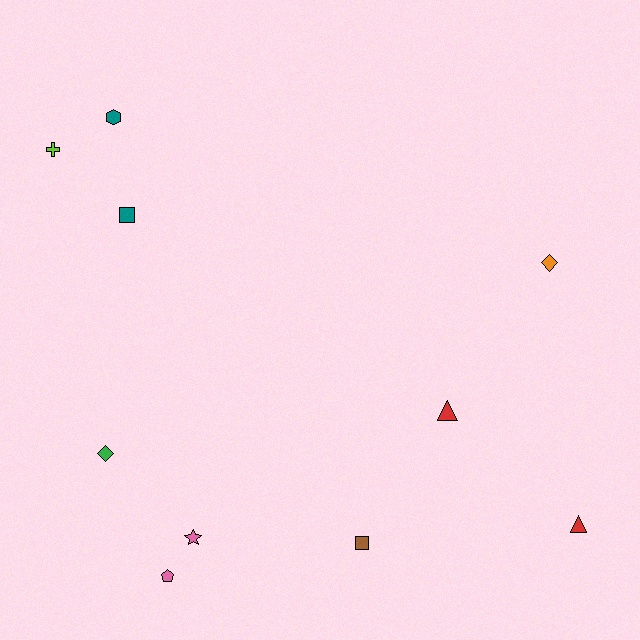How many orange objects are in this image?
There is 1 orange object.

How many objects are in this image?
There are 10 objects.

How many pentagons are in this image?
There is 1 pentagon.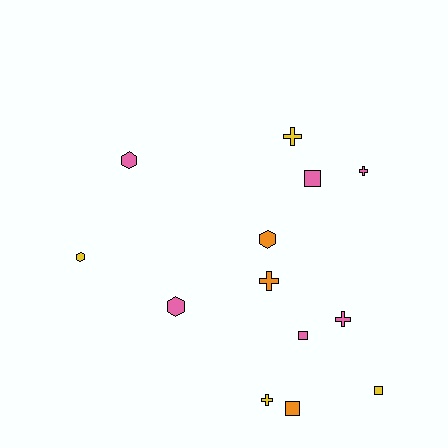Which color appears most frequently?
Pink, with 6 objects.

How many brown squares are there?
There are no brown squares.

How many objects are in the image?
There are 13 objects.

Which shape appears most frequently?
Cross, with 5 objects.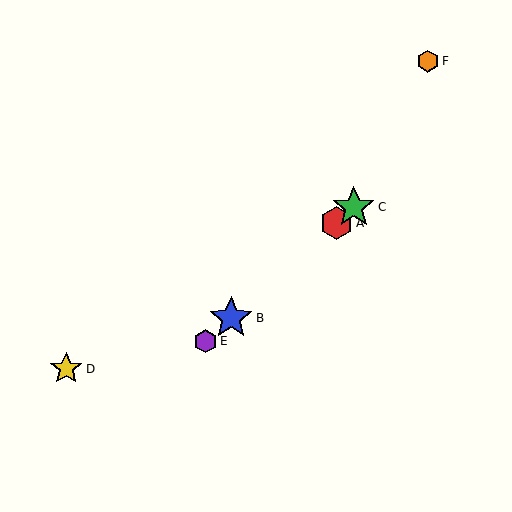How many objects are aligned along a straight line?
4 objects (A, B, C, E) are aligned along a straight line.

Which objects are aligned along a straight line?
Objects A, B, C, E are aligned along a straight line.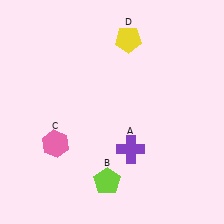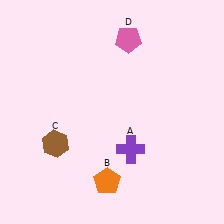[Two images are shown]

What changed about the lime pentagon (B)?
In Image 1, B is lime. In Image 2, it changed to orange.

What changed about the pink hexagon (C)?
In Image 1, C is pink. In Image 2, it changed to brown.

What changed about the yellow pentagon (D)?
In Image 1, D is yellow. In Image 2, it changed to pink.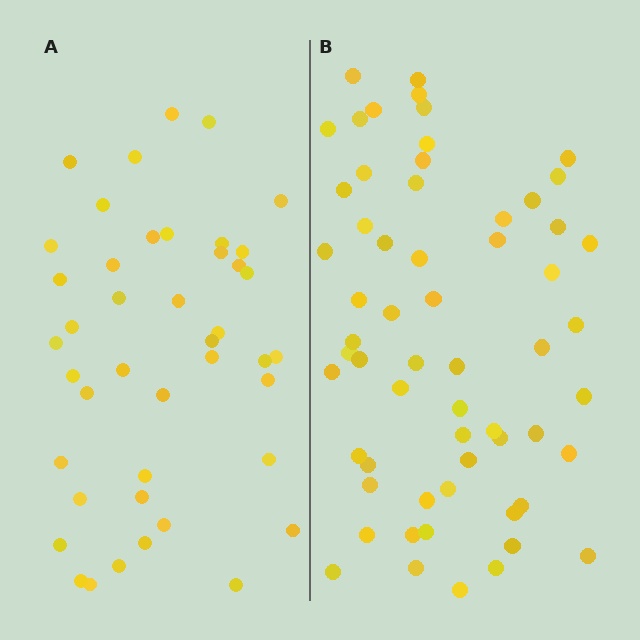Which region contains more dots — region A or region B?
Region B (the right region) has more dots.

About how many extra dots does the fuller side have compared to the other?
Region B has approximately 15 more dots than region A.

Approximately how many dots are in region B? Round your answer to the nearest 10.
About 60 dots.